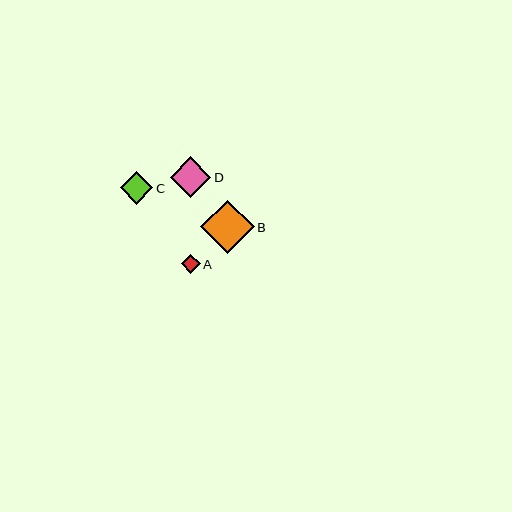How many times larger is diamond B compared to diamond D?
Diamond B is approximately 1.3 times the size of diamond D.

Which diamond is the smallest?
Diamond A is the smallest with a size of approximately 19 pixels.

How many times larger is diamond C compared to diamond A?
Diamond C is approximately 1.7 times the size of diamond A.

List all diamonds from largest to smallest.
From largest to smallest: B, D, C, A.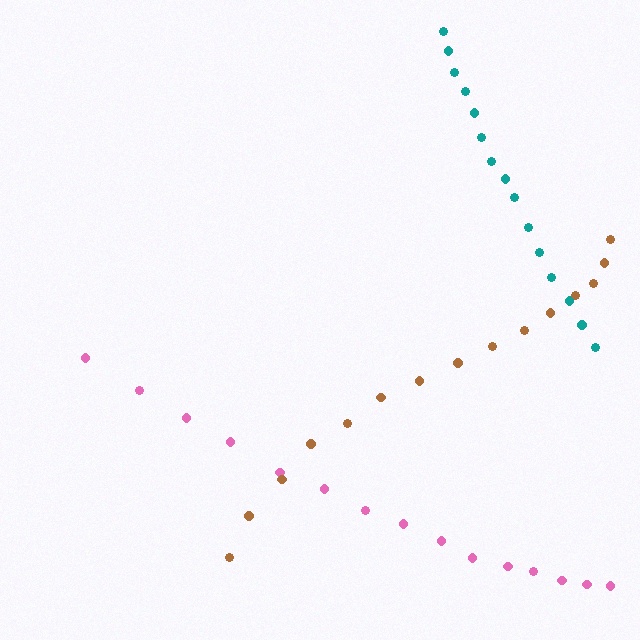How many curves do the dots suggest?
There are 3 distinct paths.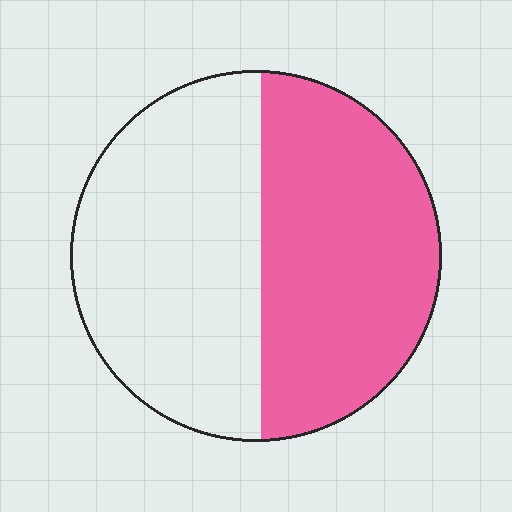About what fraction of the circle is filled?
About one half (1/2).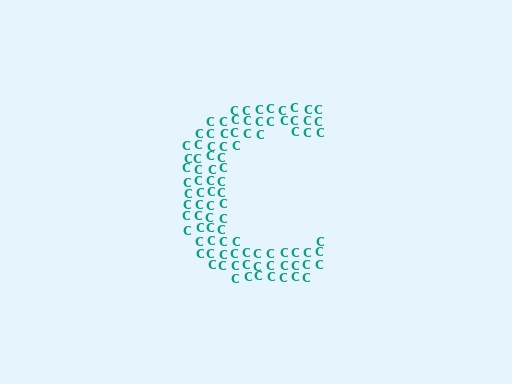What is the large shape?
The large shape is the letter C.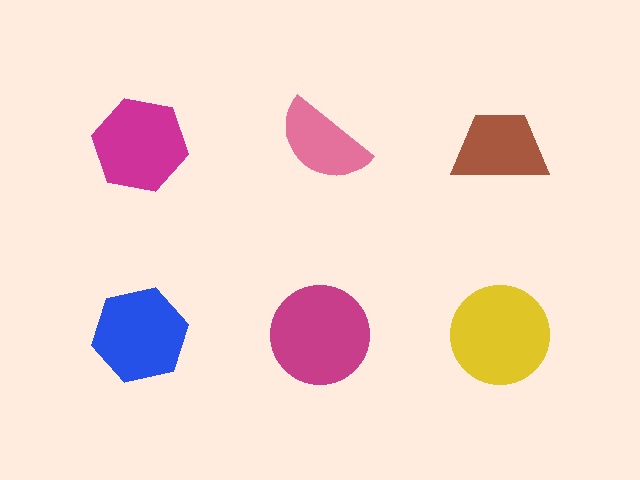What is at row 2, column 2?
A magenta circle.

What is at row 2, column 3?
A yellow circle.